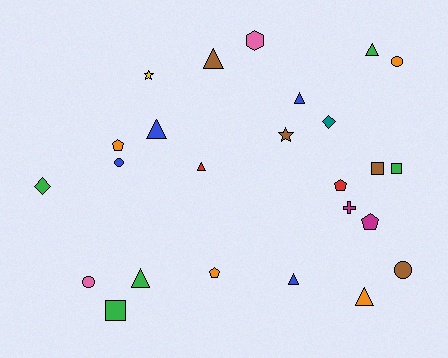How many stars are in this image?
There are 2 stars.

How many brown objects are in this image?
There are 4 brown objects.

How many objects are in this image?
There are 25 objects.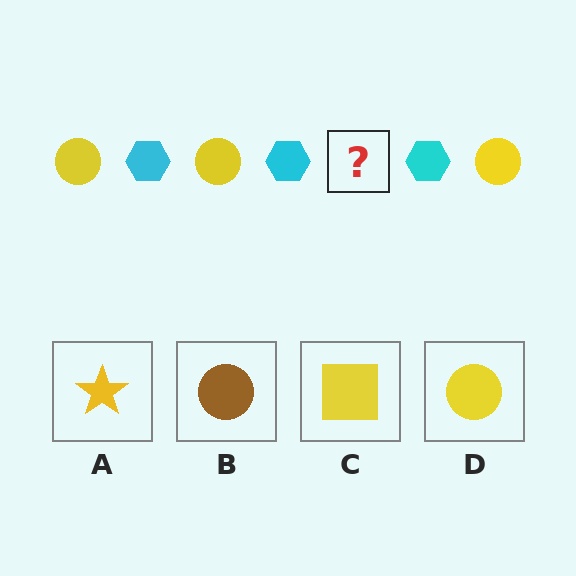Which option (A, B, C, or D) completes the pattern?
D.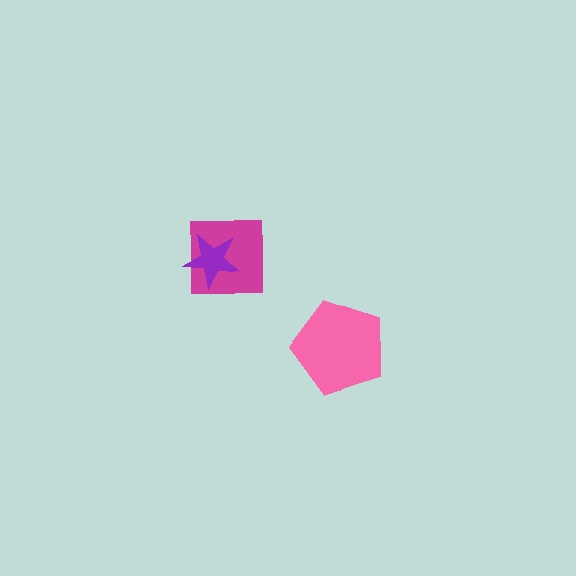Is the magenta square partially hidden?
Yes, it is partially covered by another shape.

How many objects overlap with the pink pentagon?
0 objects overlap with the pink pentagon.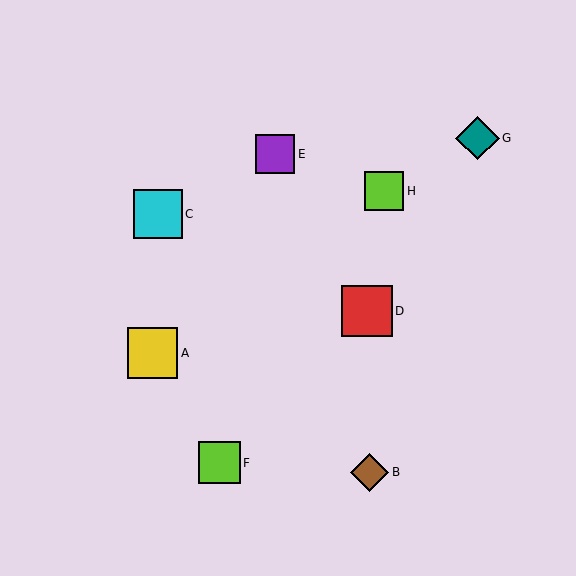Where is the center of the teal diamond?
The center of the teal diamond is at (478, 138).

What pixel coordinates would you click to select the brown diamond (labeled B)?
Click at (370, 472) to select the brown diamond B.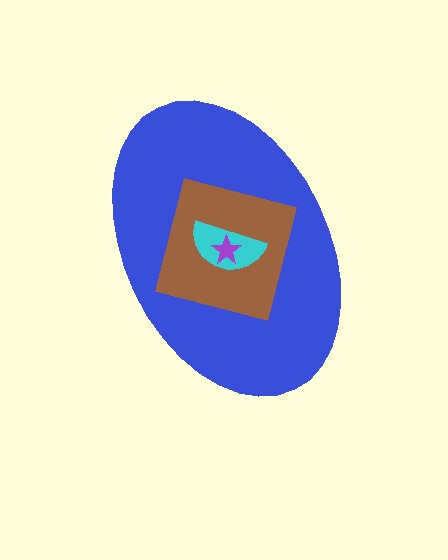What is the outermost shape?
The blue ellipse.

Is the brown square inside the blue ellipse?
Yes.